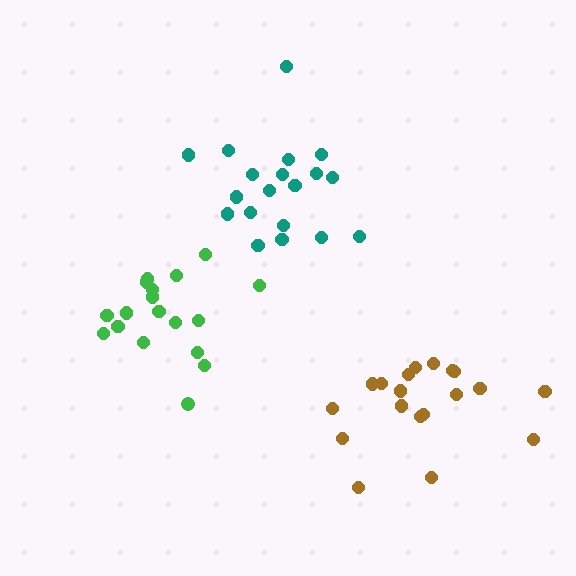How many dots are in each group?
Group 1: 19 dots, Group 2: 19 dots, Group 3: 18 dots (56 total).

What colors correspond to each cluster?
The clusters are colored: teal, brown, green.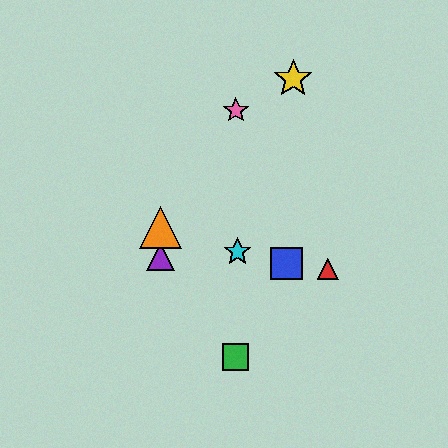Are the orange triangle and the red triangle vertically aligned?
No, the orange triangle is at x≈160 and the red triangle is at x≈328.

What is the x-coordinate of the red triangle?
The red triangle is at x≈328.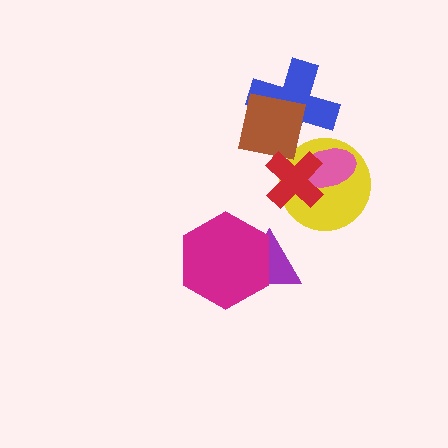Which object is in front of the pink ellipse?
The red cross is in front of the pink ellipse.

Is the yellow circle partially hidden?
Yes, it is partially covered by another shape.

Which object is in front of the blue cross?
The brown square is in front of the blue cross.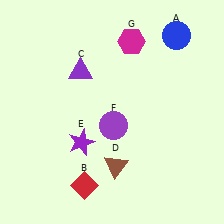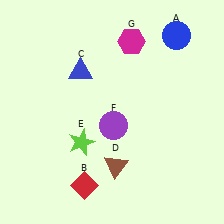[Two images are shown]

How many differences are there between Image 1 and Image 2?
There are 2 differences between the two images.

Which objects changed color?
C changed from purple to blue. E changed from purple to lime.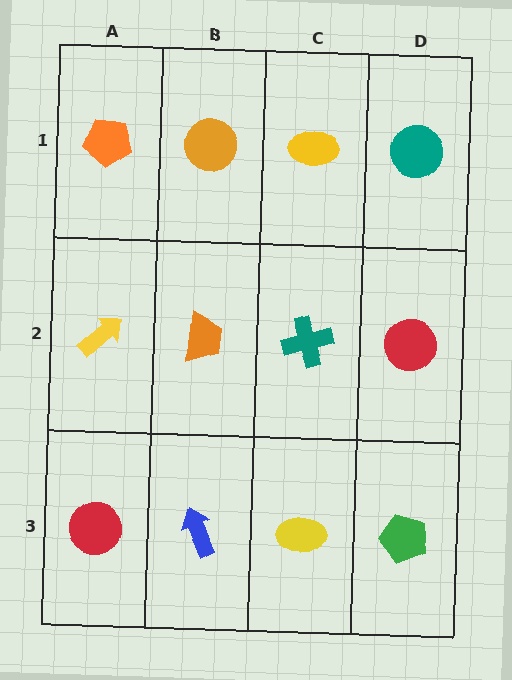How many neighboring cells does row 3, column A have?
2.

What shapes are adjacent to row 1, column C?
A teal cross (row 2, column C), an orange circle (row 1, column B), a teal circle (row 1, column D).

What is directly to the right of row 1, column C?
A teal circle.